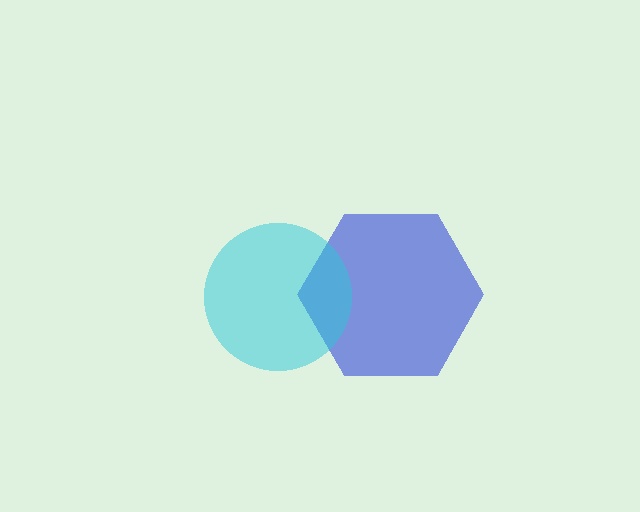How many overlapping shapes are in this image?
There are 2 overlapping shapes in the image.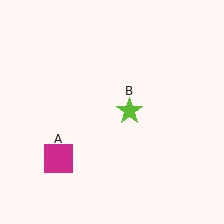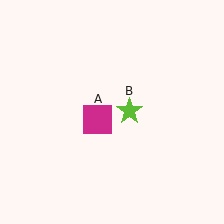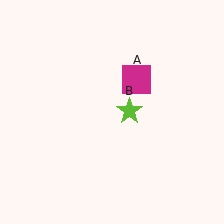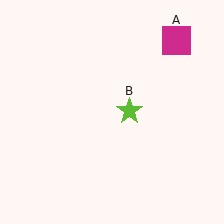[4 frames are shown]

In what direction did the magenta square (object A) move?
The magenta square (object A) moved up and to the right.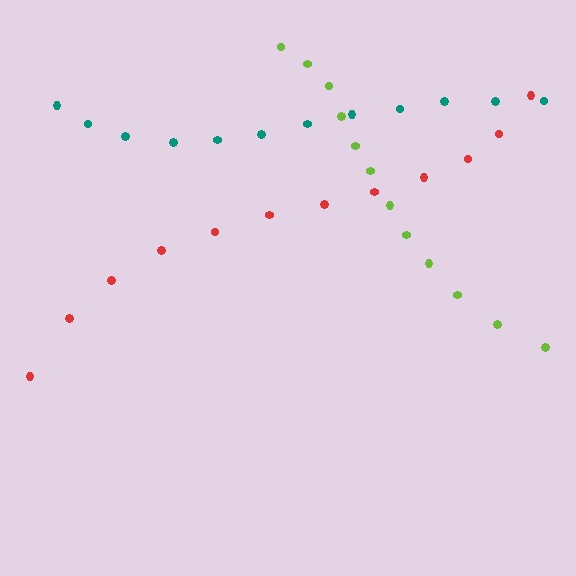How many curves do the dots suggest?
There are 3 distinct paths.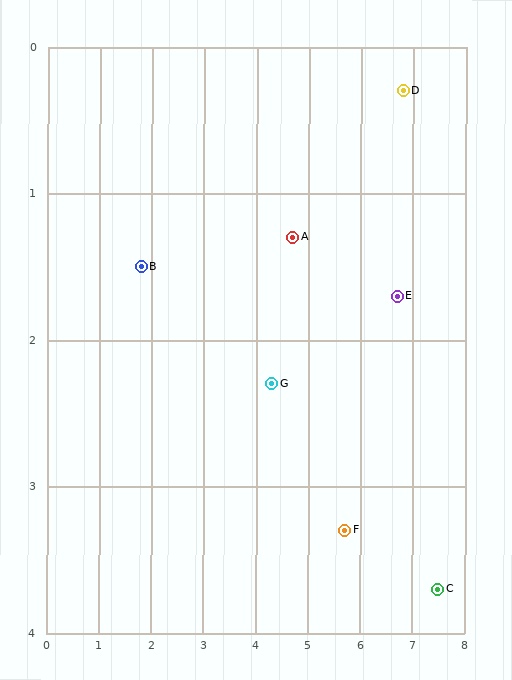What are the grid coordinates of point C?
Point C is at approximately (7.5, 3.7).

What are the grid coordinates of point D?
Point D is at approximately (6.8, 0.3).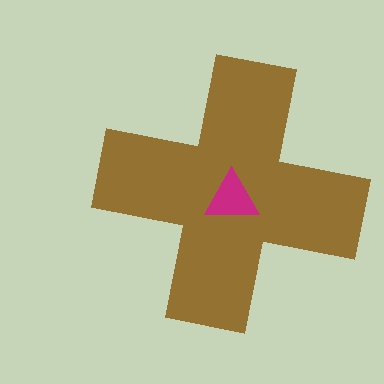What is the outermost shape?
The brown cross.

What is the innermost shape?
The magenta triangle.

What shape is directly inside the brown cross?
The magenta triangle.